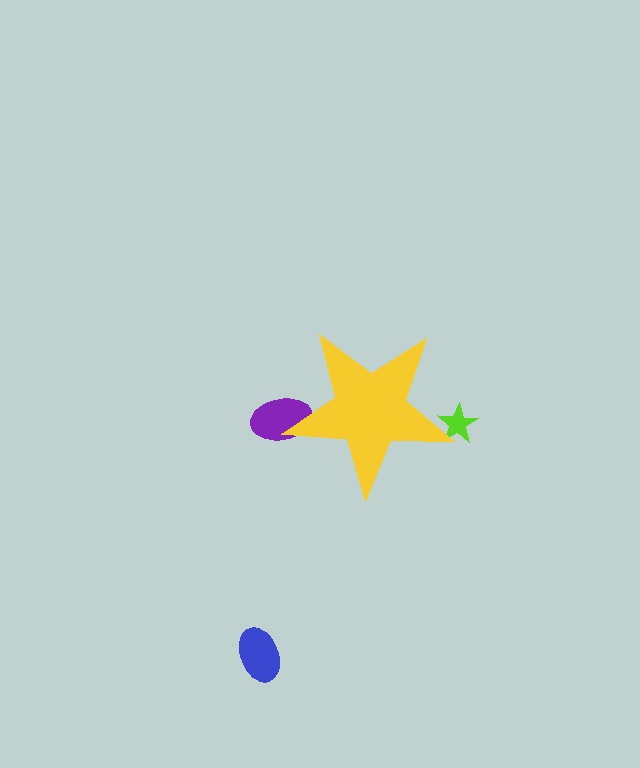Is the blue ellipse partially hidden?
No, the blue ellipse is fully visible.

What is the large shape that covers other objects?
A yellow star.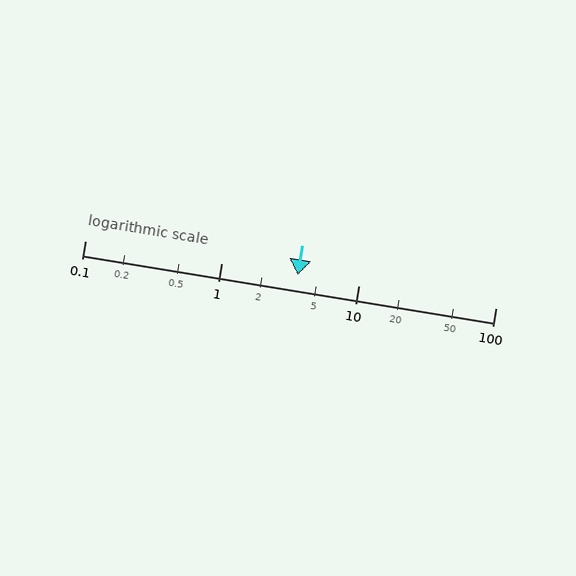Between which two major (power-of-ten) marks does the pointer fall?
The pointer is between 1 and 10.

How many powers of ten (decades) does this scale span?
The scale spans 3 decades, from 0.1 to 100.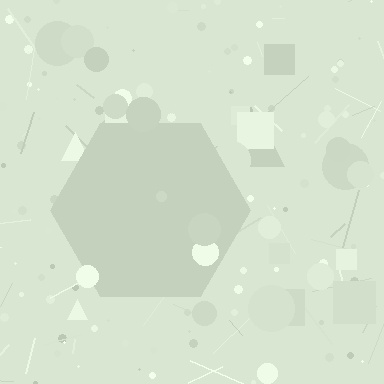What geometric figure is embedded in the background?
A hexagon is embedded in the background.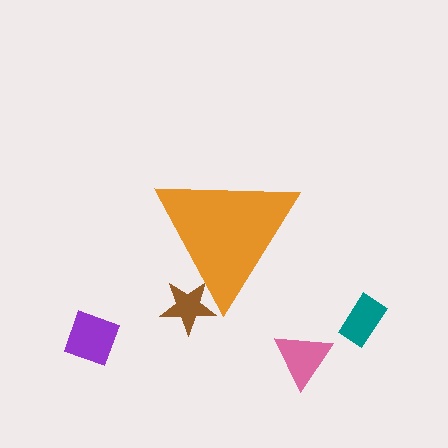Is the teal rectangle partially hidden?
No, the teal rectangle is fully visible.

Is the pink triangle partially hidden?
No, the pink triangle is fully visible.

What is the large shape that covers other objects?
An orange triangle.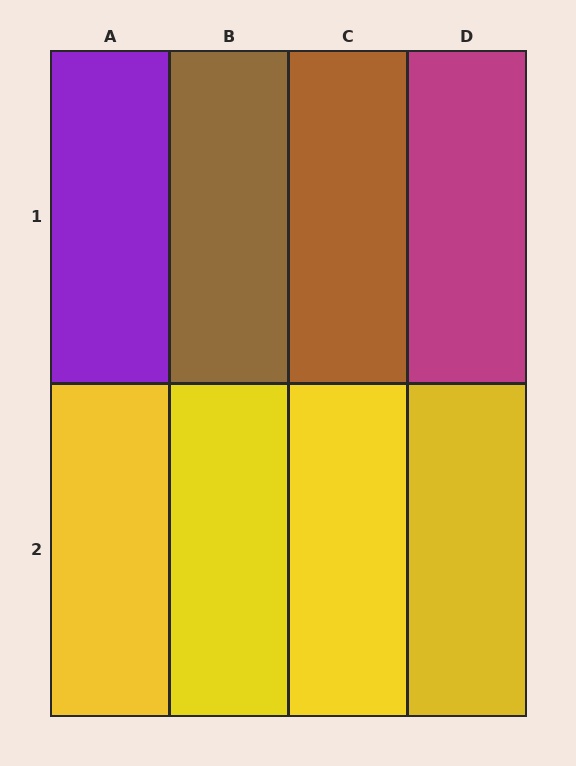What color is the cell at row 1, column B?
Brown.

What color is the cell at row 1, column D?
Magenta.